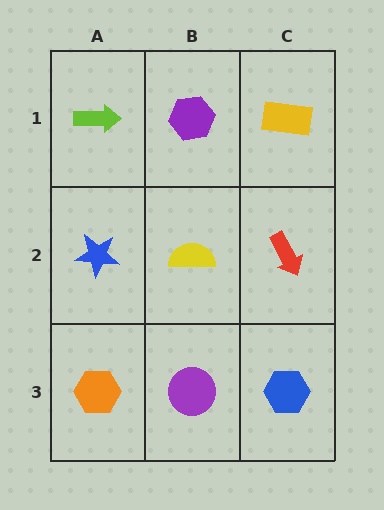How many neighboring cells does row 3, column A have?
2.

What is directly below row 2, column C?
A blue hexagon.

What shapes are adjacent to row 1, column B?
A yellow semicircle (row 2, column B), a lime arrow (row 1, column A), a yellow rectangle (row 1, column C).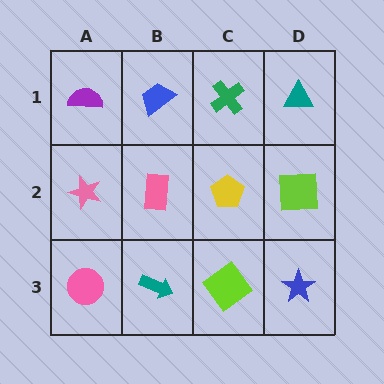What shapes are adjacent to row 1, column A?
A pink star (row 2, column A), a blue trapezoid (row 1, column B).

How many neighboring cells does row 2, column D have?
3.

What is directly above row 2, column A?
A purple semicircle.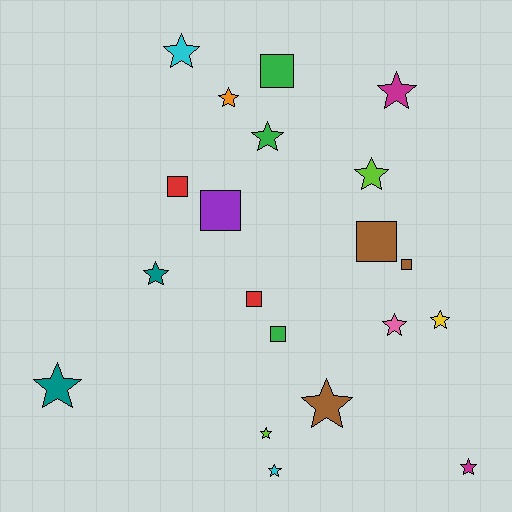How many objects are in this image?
There are 20 objects.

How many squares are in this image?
There are 7 squares.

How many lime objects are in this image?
There are 2 lime objects.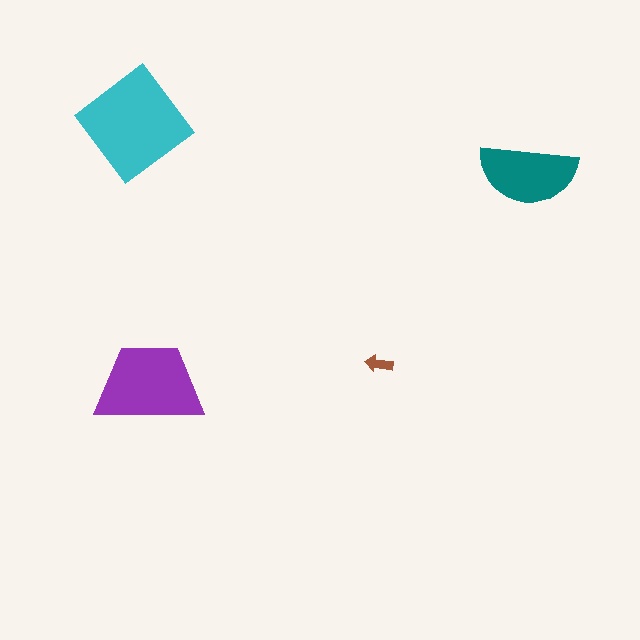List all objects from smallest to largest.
The brown arrow, the teal semicircle, the purple trapezoid, the cyan diamond.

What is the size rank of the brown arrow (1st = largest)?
4th.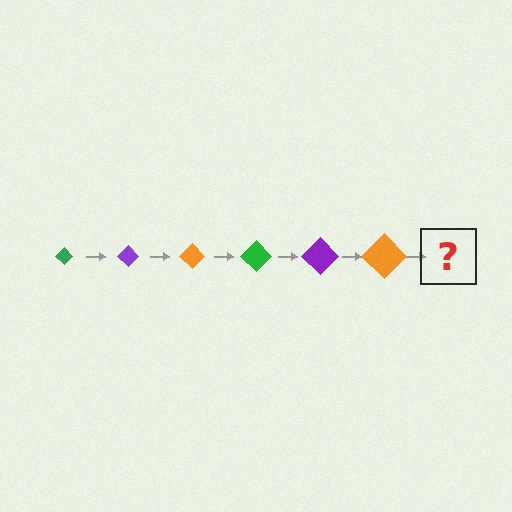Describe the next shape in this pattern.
It should be a green diamond, larger than the previous one.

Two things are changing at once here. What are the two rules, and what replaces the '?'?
The two rules are that the diamond grows larger each step and the color cycles through green, purple, and orange. The '?' should be a green diamond, larger than the previous one.